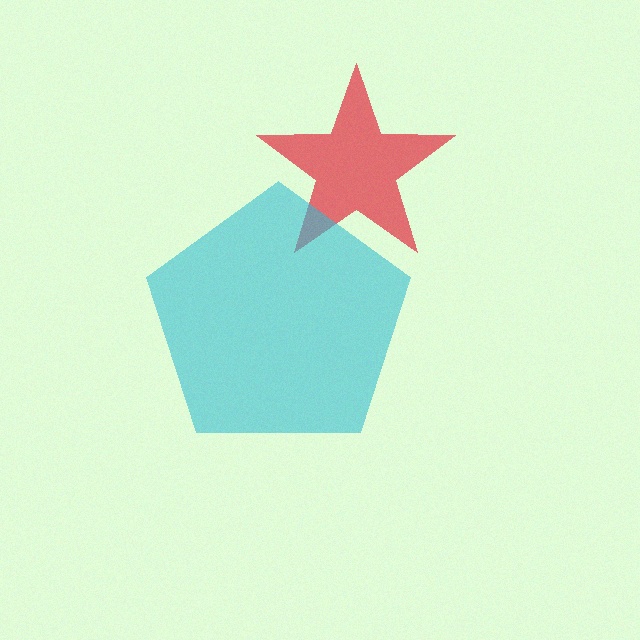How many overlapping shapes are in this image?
There are 2 overlapping shapes in the image.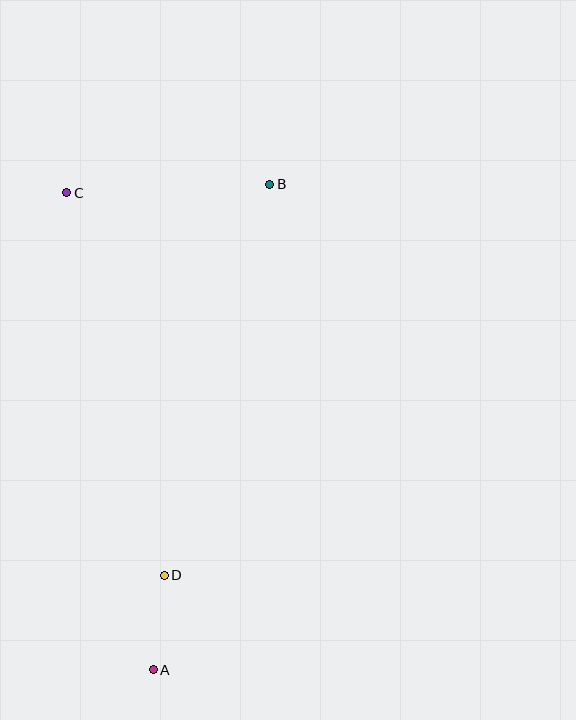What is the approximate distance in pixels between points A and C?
The distance between A and C is approximately 484 pixels.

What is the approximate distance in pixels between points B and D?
The distance between B and D is approximately 405 pixels.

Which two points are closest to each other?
Points A and D are closest to each other.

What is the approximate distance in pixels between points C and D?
The distance between C and D is approximately 395 pixels.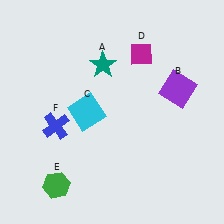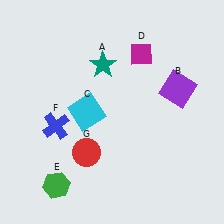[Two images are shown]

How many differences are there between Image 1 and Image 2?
There is 1 difference between the two images.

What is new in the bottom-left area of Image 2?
A red circle (G) was added in the bottom-left area of Image 2.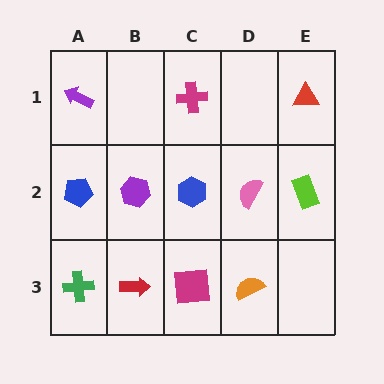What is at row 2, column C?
A blue hexagon.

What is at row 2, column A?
A blue pentagon.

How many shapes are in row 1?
3 shapes.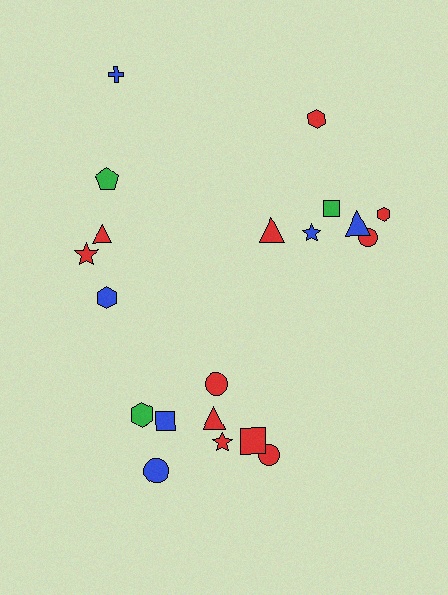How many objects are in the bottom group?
There are 8 objects.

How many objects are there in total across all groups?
There are 20 objects.